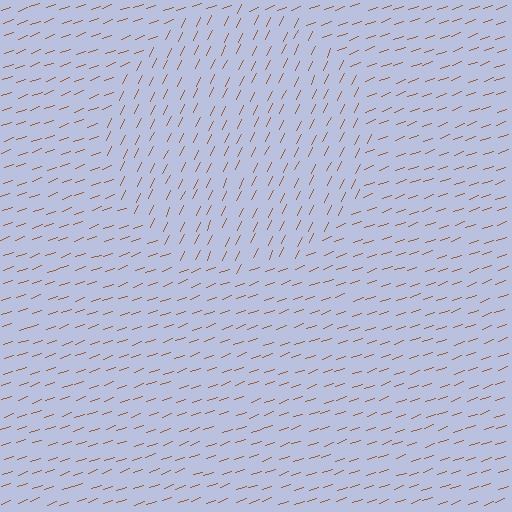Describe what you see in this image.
The image is filled with small brown line segments. A circle region in the image has lines oriented differently from the surrounding lines, creating a visible texture boundary.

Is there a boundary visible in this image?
Yes, there is a texture boundary formed by a change in line orientation.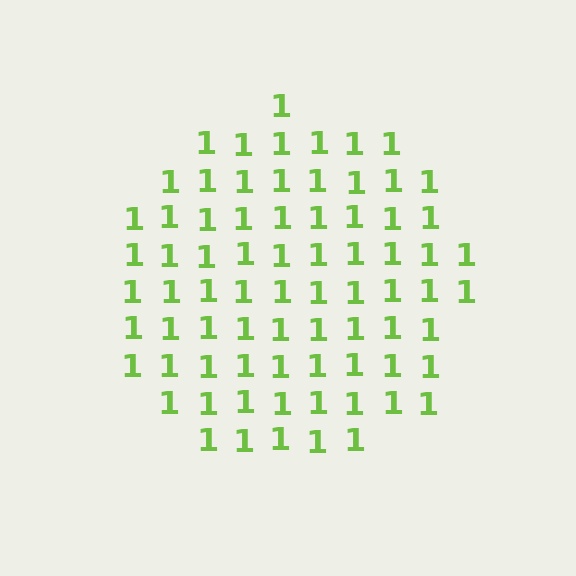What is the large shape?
The large shape is a circle.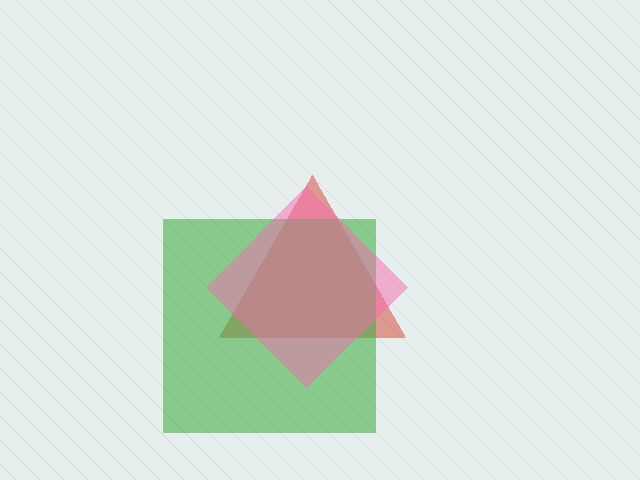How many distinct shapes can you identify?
There are 3 distinct shapes: a red triangle, a green square, a pink diamond.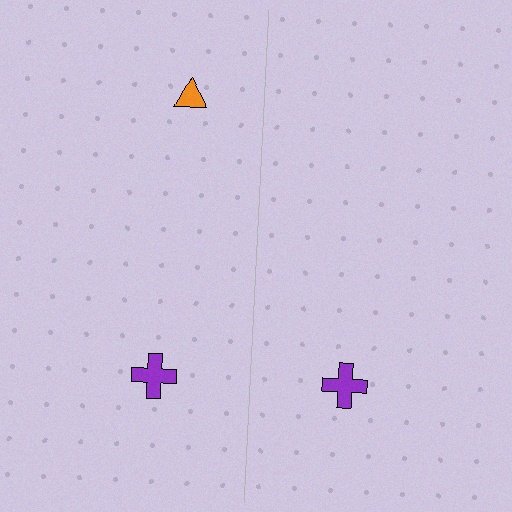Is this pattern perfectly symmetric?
No, the pattern is not perfectly symmetric. A orange triangle is missing from the right side.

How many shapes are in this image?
There are 3 shapes in this image.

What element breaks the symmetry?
A orange triangle is missing from the right side.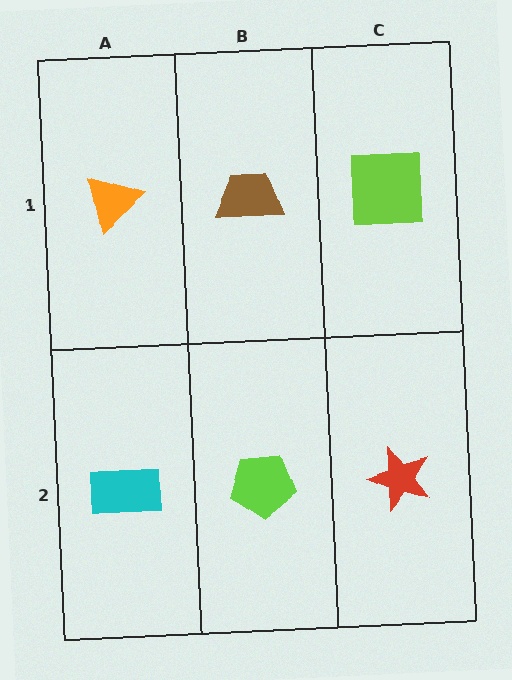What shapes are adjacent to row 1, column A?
A cyan rectangle (row 2, column A), a brown trapezoid (row 1, column B).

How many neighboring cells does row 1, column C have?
2.